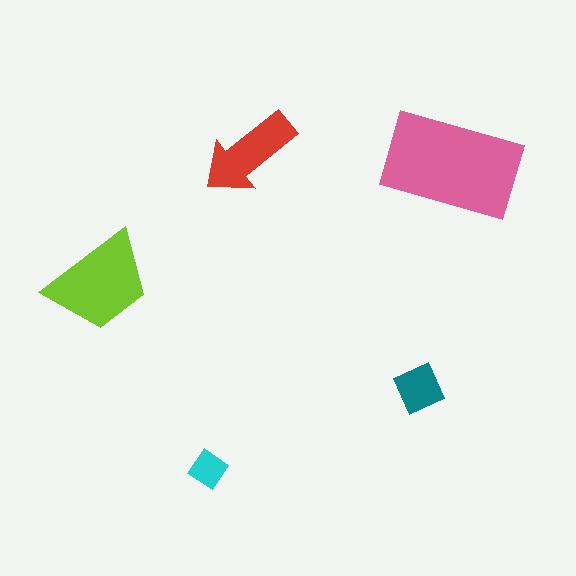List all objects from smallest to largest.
The cyan diamond, the teal diamond, the red arrow, the lime trapezoid, the pink rectangle.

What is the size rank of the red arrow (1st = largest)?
3rd.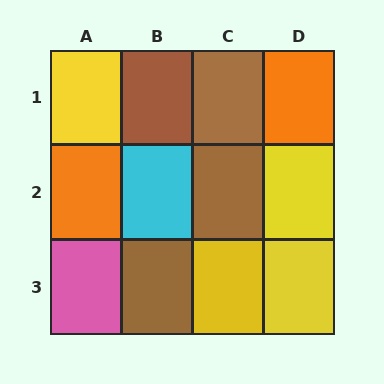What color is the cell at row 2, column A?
Orange.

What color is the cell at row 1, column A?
Yellow.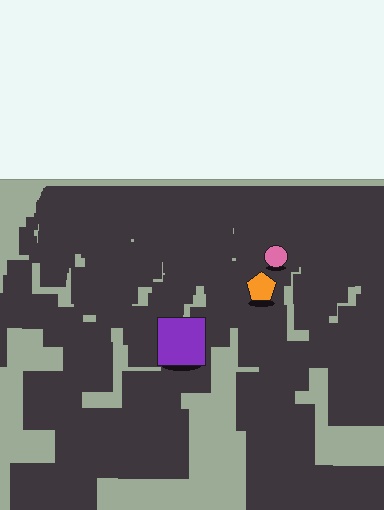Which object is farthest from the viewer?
The pink circle is farthest from the viewer. It appears smaller and the ground texture around it is denser.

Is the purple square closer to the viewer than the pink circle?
Yes. The purple square is closer — you can tell from the texture gradient: the ground texture is coarser near it.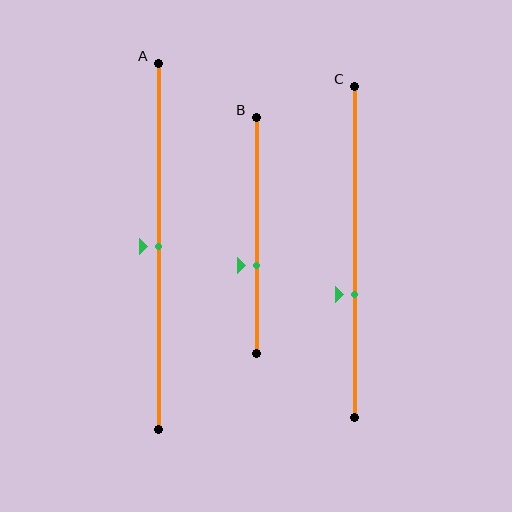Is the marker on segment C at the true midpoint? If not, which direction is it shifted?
No, the marker on segment C is shifted downward by about 13% of the segment length.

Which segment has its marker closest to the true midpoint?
Segment A has its marker closest to the true midpoint.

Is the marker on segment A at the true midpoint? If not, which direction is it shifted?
Yes, the marker on segment A is at the true midpoint.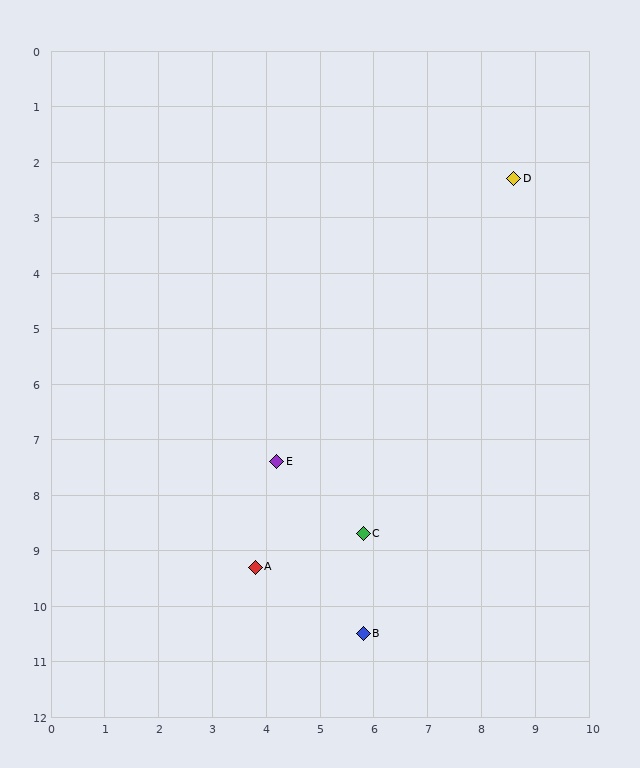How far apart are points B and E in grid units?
Points B and E are about 3.5 grid units apart.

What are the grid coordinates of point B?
Point B is at approximately (5.8, 10.5).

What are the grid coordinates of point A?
Point A is at approximately (3.8, 9.3).